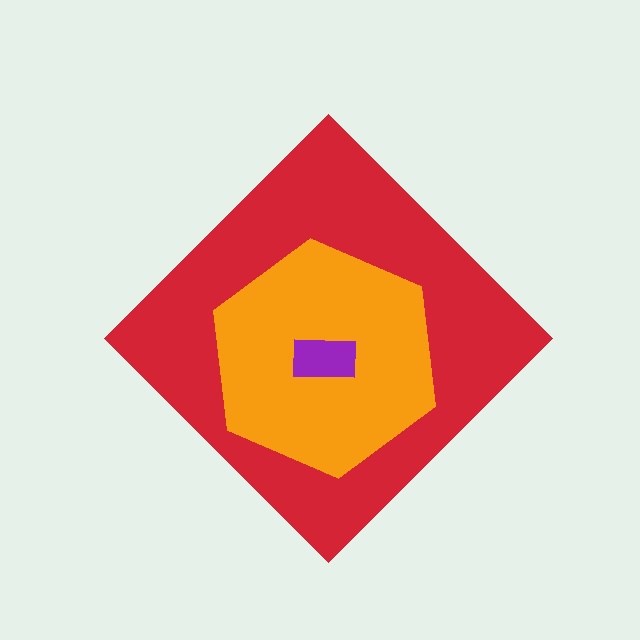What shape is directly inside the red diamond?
The orange hexagon.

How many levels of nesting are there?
3.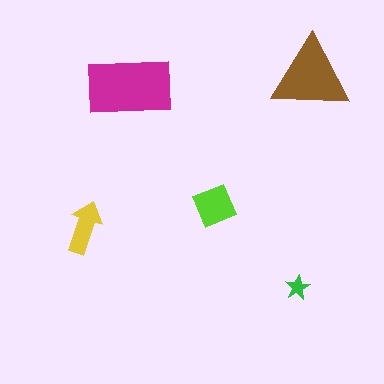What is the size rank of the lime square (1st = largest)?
3rd.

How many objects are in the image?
There are 5 objects in the image.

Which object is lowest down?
The green star is bottommost.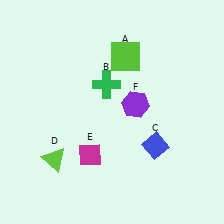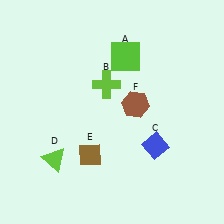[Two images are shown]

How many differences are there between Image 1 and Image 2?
There are 3 differences between the two images.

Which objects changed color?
B changed from green to lime. E changed from magenta to brown. F changed from purple to brown.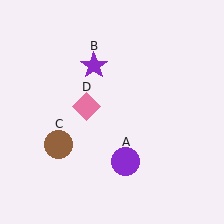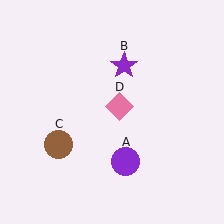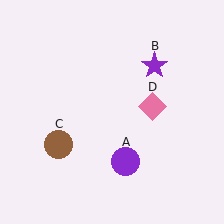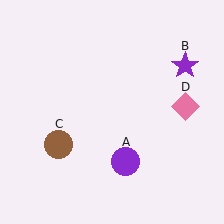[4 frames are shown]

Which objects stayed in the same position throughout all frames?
Purple circle (object A) and brown circle (object C) remained stationary.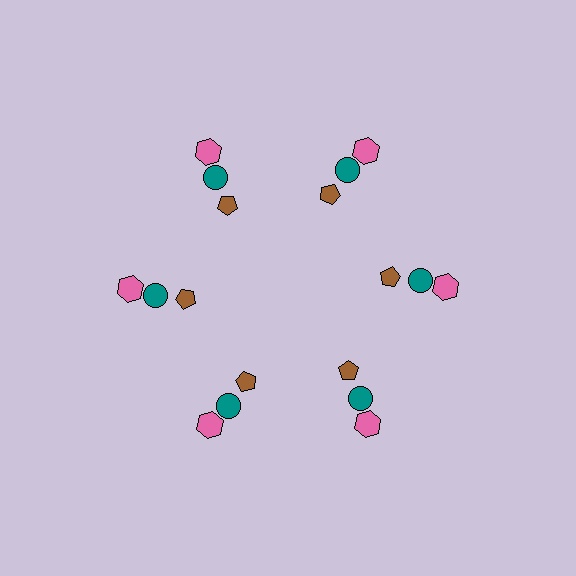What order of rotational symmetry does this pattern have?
This pattern has 6-fold rotational symmetry.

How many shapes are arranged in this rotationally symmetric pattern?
There are 18 shapes, arranged in 6 groups of 3.